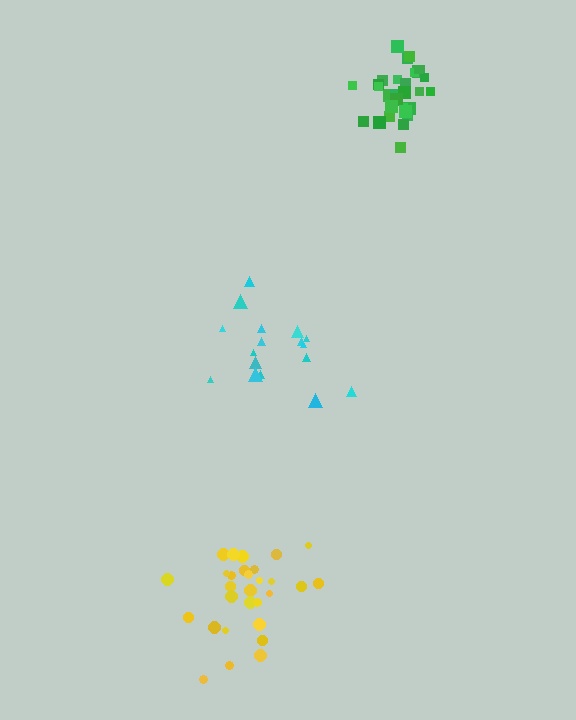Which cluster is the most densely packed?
Green.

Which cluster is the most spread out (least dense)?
Cyan.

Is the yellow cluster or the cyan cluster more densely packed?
Yellow.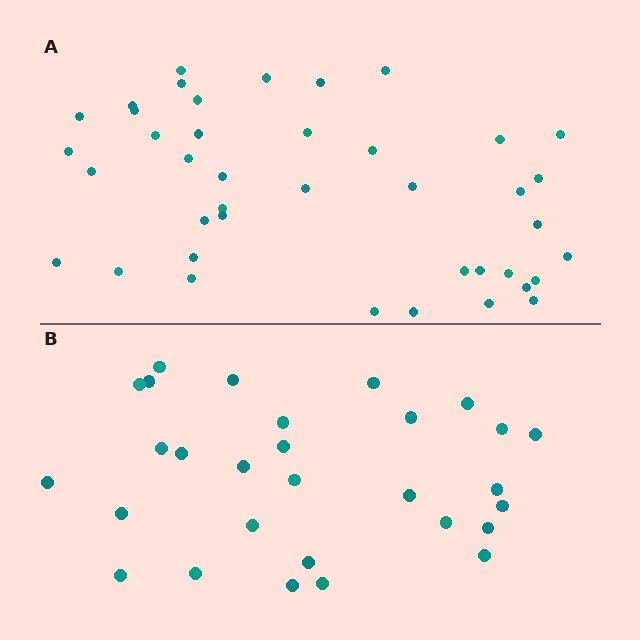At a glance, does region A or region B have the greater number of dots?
Region A (the top region) has more dots.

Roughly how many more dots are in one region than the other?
Region A has roughly 12 or so more dots than region B.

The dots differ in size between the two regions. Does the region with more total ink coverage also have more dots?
No. Region B has more total ink coverage because its dots are larger, but region A actually contains more individual dots. Total area can be misleading — the number of items is what matters here.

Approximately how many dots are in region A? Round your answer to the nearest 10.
About 40 dots. (The exact count is 41, which rounds to 40.)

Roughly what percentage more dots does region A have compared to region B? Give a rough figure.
About 40% more.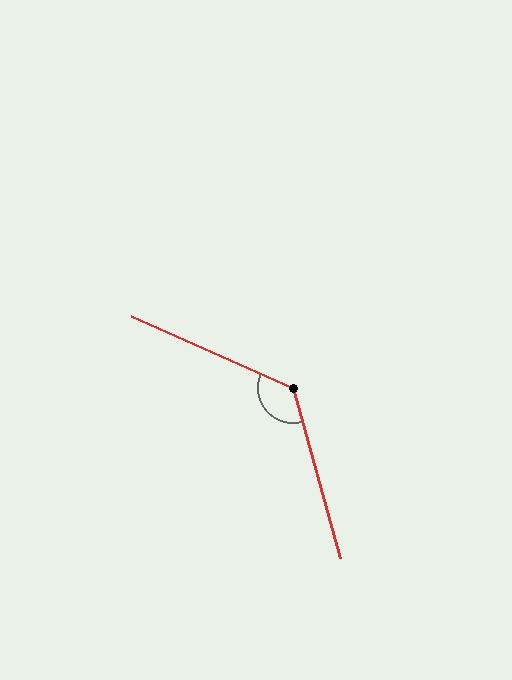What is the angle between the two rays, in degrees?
Approximately 129 degrees.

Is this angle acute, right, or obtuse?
It is obtuse.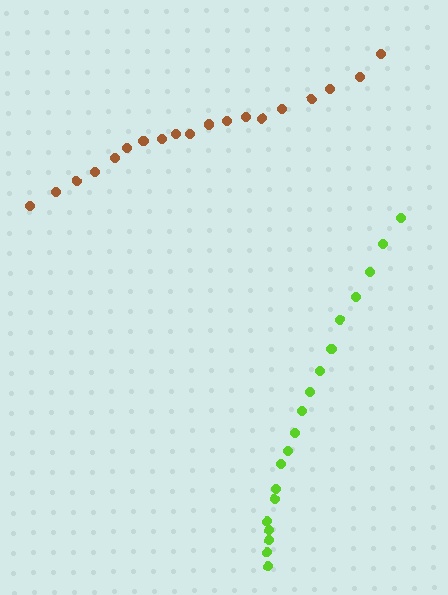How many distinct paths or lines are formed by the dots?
There are 2 distinct paths.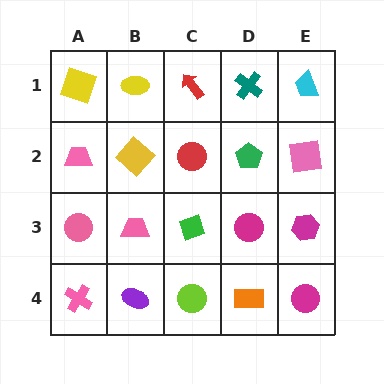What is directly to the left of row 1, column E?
A teal cross.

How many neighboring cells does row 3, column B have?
4.